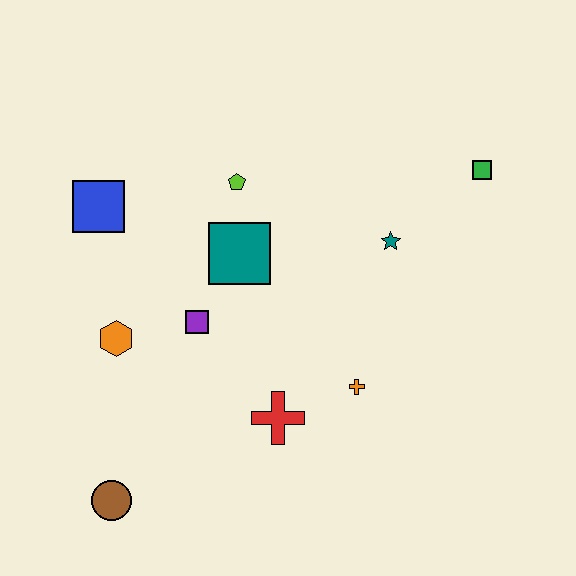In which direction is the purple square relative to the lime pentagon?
The purple square is below the lime pentagon.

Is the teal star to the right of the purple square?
Yes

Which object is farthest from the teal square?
The brown circle is farthest from the teal square.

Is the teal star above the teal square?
Yes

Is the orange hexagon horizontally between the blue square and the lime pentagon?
Yes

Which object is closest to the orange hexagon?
The purple square is closest to the orange hexagon.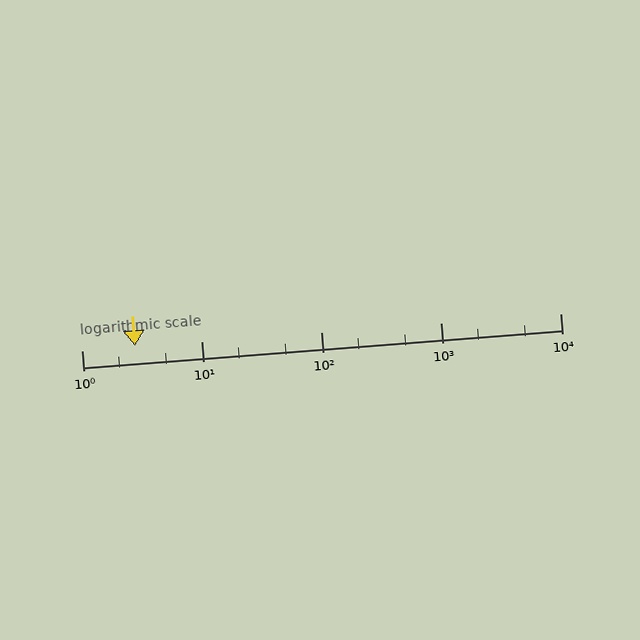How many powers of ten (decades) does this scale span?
The scale spans 4 decades, from 1 to 10000.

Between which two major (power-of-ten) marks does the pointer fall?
The pointer is between 1 and 10.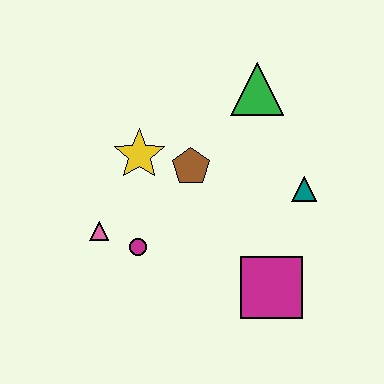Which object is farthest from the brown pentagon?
The magenta square is farthest from the brown pentagon.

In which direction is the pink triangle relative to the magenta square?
The pink triangle is to the left of the magenta square.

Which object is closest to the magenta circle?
The pink triangle is closest to the magenta circle.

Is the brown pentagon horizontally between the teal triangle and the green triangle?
No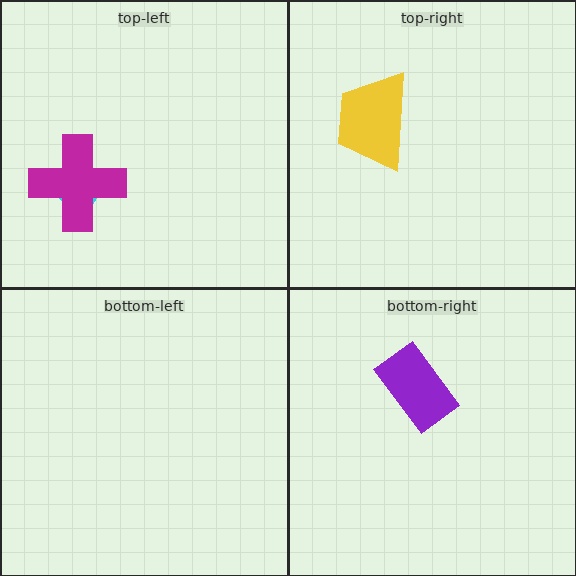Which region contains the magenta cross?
The top-left region.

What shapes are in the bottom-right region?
The purple rectangle.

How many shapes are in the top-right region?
1.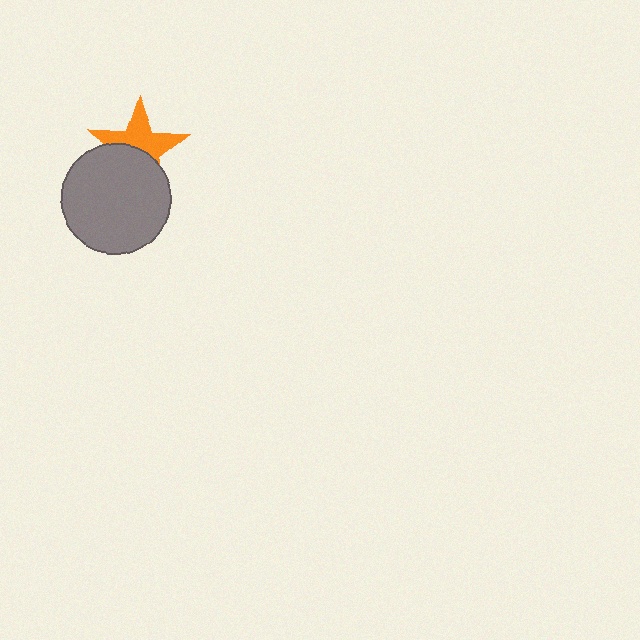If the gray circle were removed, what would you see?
You would see the complete orange star.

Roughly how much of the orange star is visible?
About half of it is visible (roughly 53%).